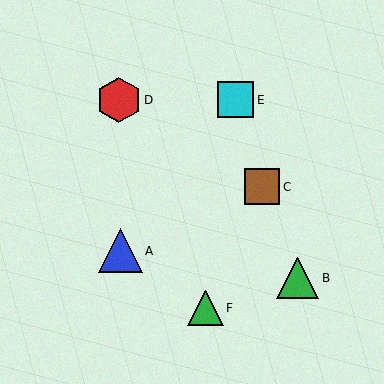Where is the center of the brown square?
The center of the brown square is at (262, 187).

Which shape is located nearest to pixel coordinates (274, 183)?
The brown square (labeled C) at (262, 187) is nearest to that location.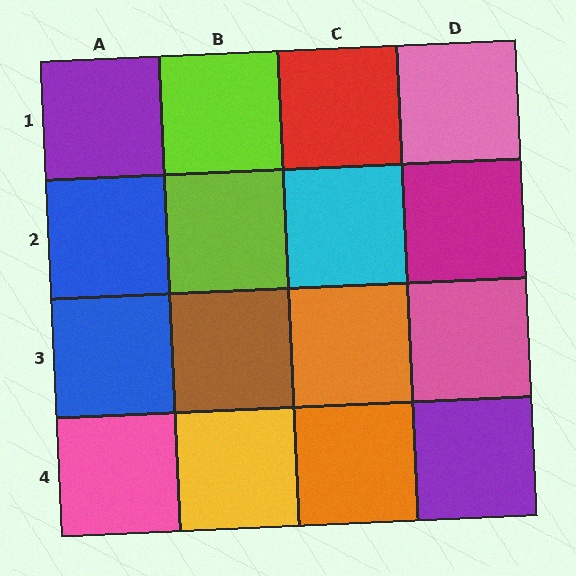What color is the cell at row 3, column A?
Blue.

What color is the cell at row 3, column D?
Pink.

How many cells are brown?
1 cell is brown.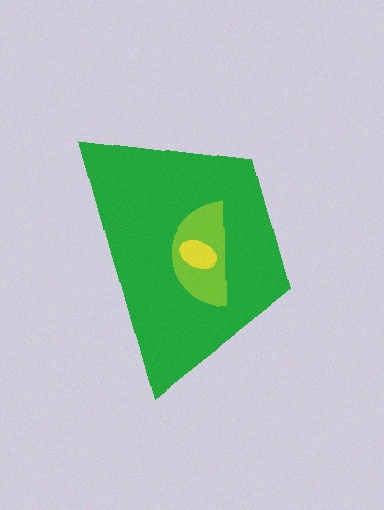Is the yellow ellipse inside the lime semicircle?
Yes.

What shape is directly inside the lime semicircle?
The yellow ellipse.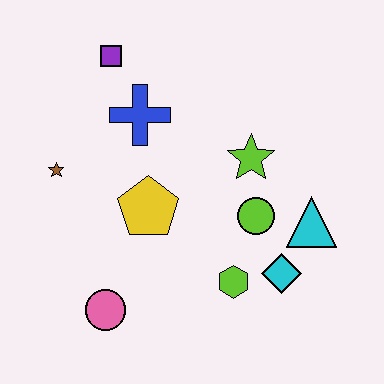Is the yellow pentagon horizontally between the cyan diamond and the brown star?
Yes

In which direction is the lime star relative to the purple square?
The lime star is to the right of the purple square.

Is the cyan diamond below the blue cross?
Yes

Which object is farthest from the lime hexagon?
The purple square is farthest from the lime hexagon.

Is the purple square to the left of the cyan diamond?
Yes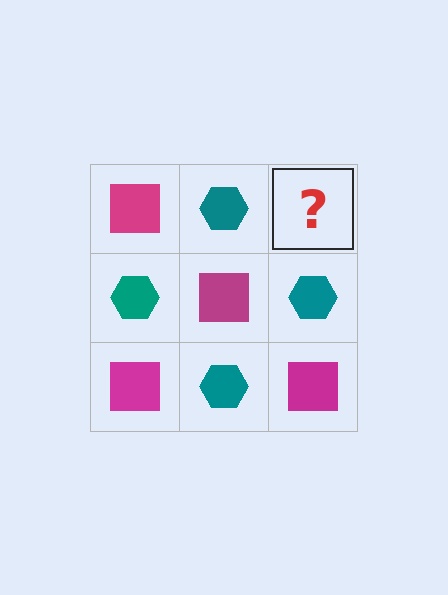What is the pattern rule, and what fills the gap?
The rule is that it alternates magenta square and teal hexagon in a checkerboard pattern. The gap should be filled with a magenta square.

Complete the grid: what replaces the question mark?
The question mark should be replaced with a magenta square.